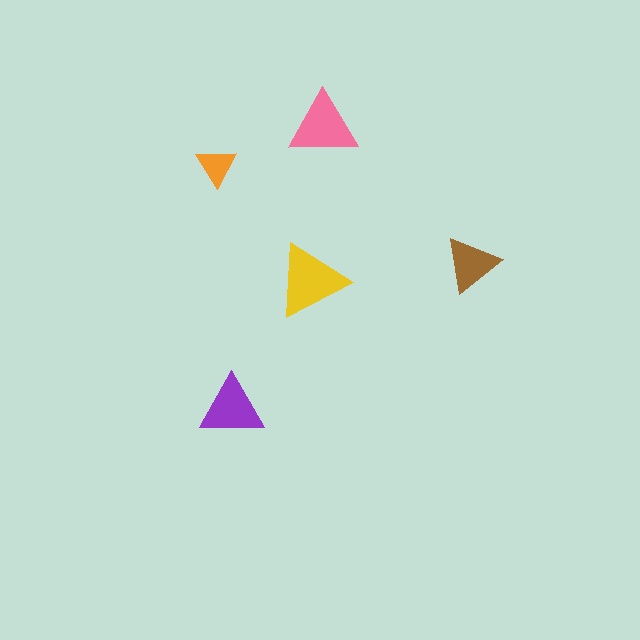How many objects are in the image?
There are 5 objects in the image.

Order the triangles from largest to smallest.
the yellow one, the pink one, the purple one, the brown one, the orange one.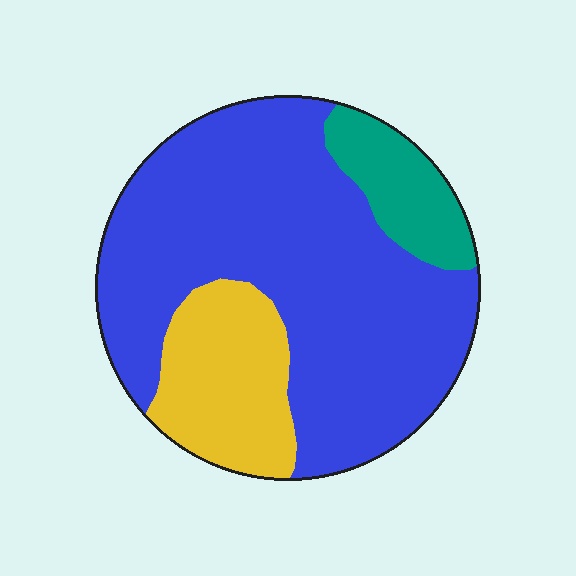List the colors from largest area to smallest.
From largest to smallest: blue, yellow, teal.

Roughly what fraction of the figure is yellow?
Yellow covers 19% of the figure.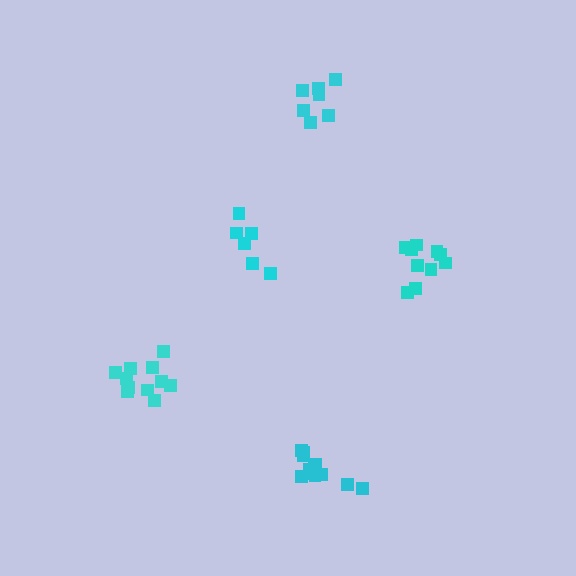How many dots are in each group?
Group 1: 12 dots, Group 2: 7 dots, Group 3: 10 dots, Group 4: 11 dots, Group 5: 6 dots (46 total).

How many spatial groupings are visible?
There are 5 spatial groupings.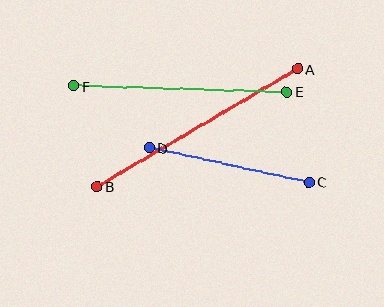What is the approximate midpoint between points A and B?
The midpoint is at approximately (197, 128) pixels.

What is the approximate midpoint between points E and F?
The midpoint is at approximately (180, 89) pixels.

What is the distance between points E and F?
The distance is approximately 213 pixels.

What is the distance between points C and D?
The distance is approximately 163 pixels.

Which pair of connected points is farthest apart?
Points A and B are farthest apart.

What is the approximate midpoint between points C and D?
The midpoint is at approximately (229, 165) pixels.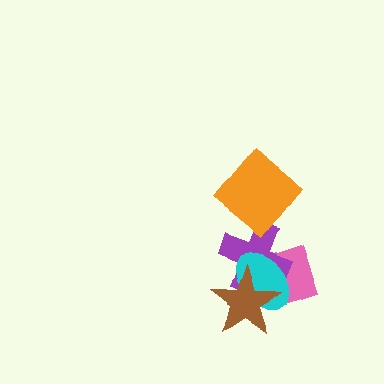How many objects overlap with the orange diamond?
0 objects overlap with the orange diamond.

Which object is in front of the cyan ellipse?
The brown star is in front of the cyan ellipse.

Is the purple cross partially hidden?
Yes, it is partially covered by another shape.